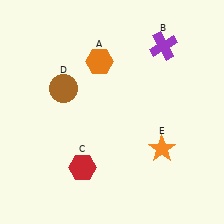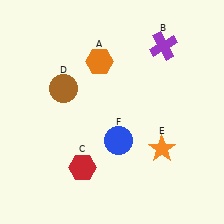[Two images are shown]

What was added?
A blue circle (F) was added in Image 2.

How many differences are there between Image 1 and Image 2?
There is 1 difference between the two images.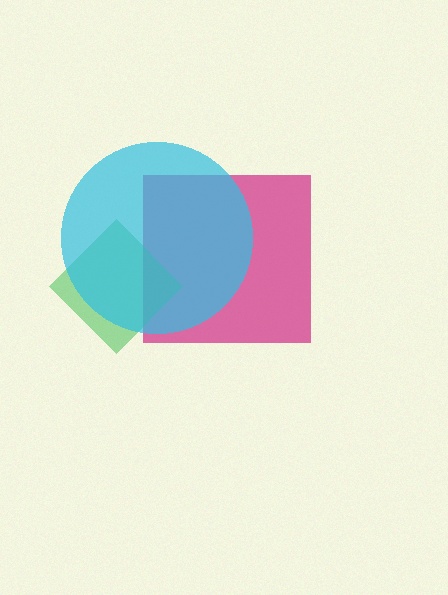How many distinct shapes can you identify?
There are 3 distinct shapes: a magenta square, a green diamond, a cyan circle.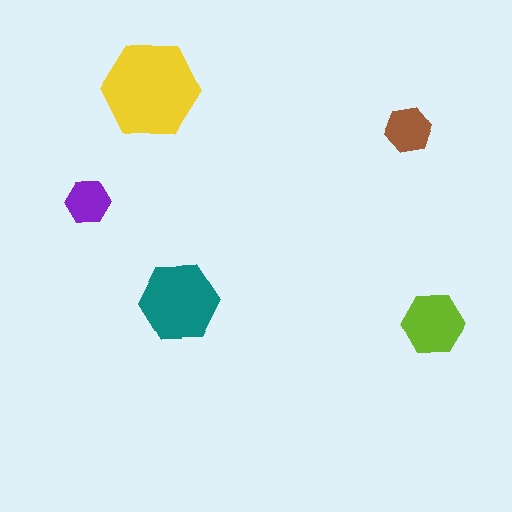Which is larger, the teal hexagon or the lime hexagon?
The teal one.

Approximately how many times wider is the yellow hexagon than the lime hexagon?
About 1.5 times wider.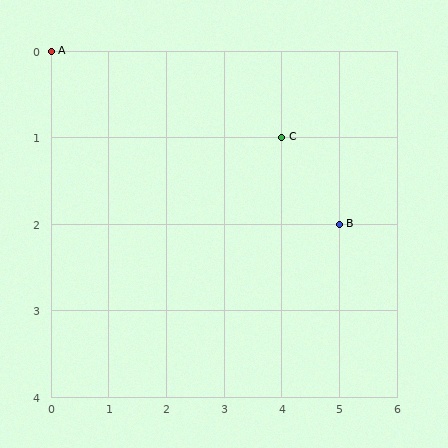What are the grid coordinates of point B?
Point B is at grid coordinates (5, 2).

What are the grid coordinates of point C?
Point C is at grid coordinates (4, 1).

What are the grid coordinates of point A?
Point A is at grid coordinates (0, 0).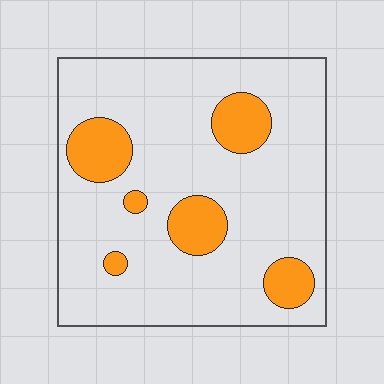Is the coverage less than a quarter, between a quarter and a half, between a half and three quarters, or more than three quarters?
Less than a quarter.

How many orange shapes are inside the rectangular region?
6.